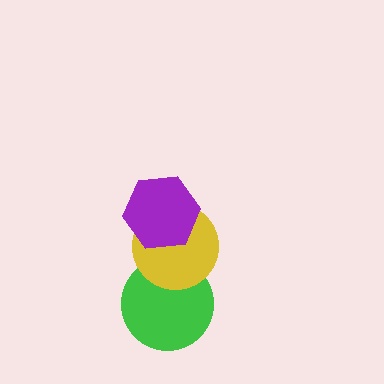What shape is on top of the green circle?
The yellow circle is on top of the green circle.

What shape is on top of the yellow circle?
The purple hexagon is on top of the yellow circle.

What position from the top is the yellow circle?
The yellow circle is 2nd from the top.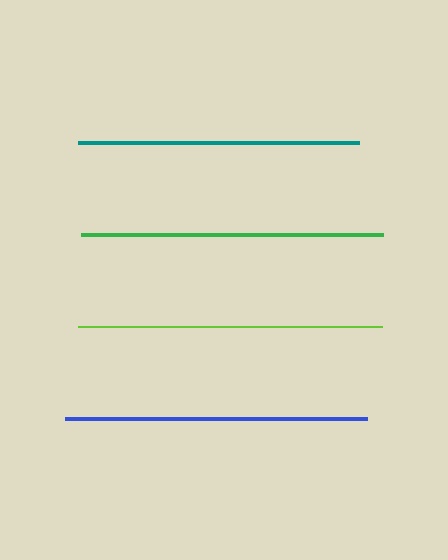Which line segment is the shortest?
The teal line is the shortest at approximately 281 pixels.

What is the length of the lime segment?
The lime segment is approximately 304 pixels long.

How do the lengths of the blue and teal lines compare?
The blue and teal lines are approximately the same length.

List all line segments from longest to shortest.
From longest to shortest: lime, green, blue, teal.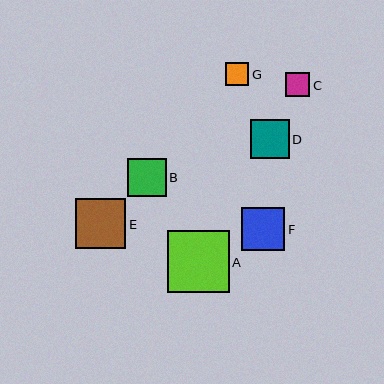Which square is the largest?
Square A is the largest with a size of approximately 62 pixels.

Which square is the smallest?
Square G is the smallest with a size of approximately 23 pixels.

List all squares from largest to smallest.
From largest to smallest: A, E, F, D, B, C, G.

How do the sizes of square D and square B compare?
Square D and square B are approximately the same size.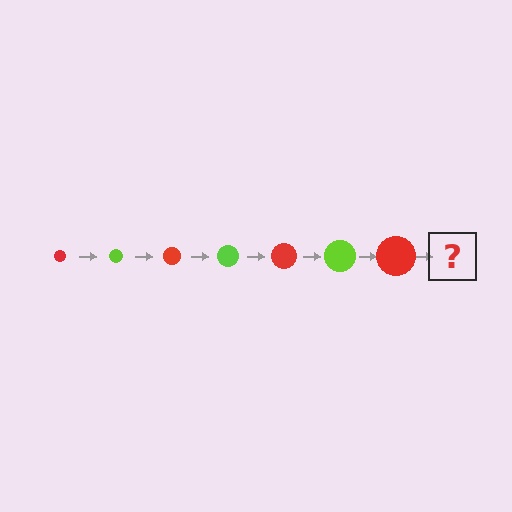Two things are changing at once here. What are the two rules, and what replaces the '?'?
The two rules are that the circle grows larger each step and the color cycles through red and lime. The '?' should be a lime circle, larger than the previous one.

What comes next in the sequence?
The next element should be a lime circle, larger than the previous one.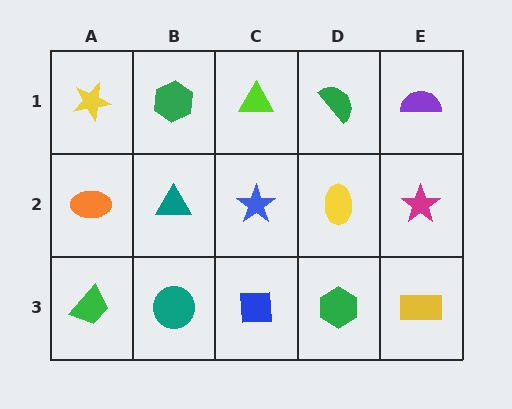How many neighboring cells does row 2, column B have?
4.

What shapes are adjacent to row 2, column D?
A green semicircle (row 1, column D), a green hexagon (row 3, column D), a blue star (row 2, column C), a magenta star (row 2, column E).